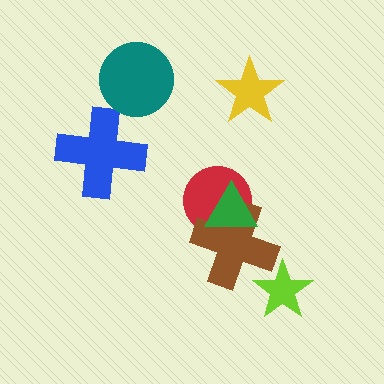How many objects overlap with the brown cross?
3 objects overlap with the brown cross.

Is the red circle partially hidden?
Yes, it is partially covered by another shape.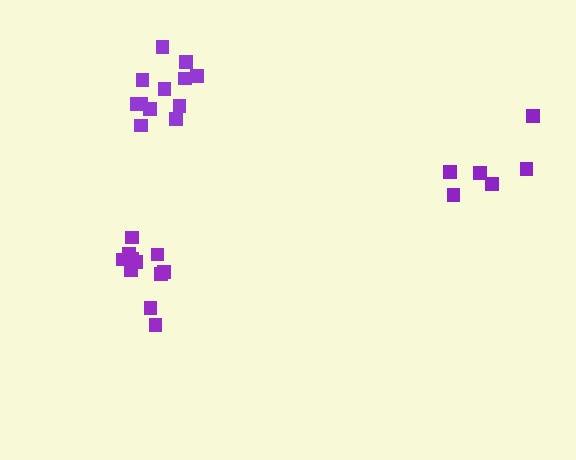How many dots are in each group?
Group 1: 6 dots, Group 2: 12 dots, Group 3: 11 dots (29 total).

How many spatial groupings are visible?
There are 3 spatial groupings.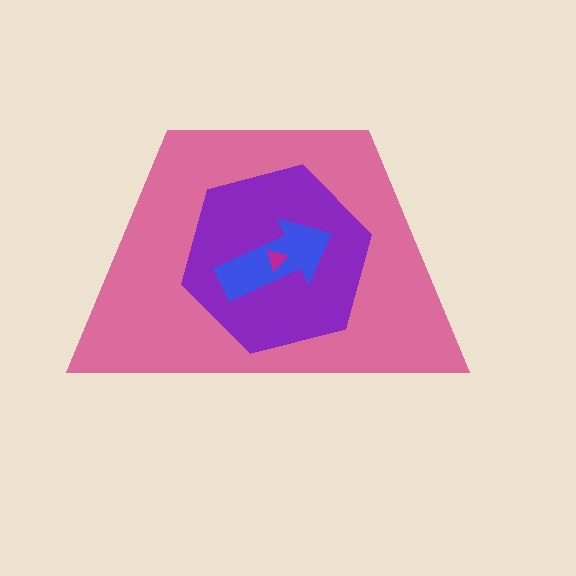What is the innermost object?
The magenta triangle.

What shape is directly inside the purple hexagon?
The blue arrow.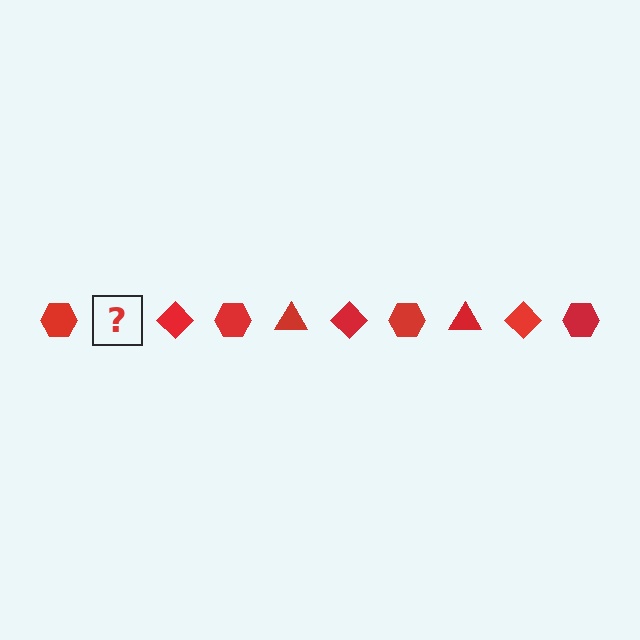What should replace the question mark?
The question mark should be replaced with a red triangle.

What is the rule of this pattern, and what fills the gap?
The rule is that the pattern cycles through hexagon, triangle, diamond shapes in red. The gap should be filled with a red triangle.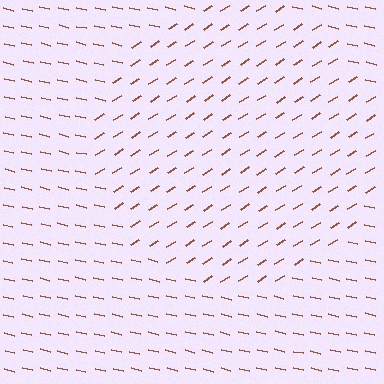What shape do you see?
I see a circle.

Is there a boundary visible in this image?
Yes, there is a texture boundary formed by a change in line orientation.